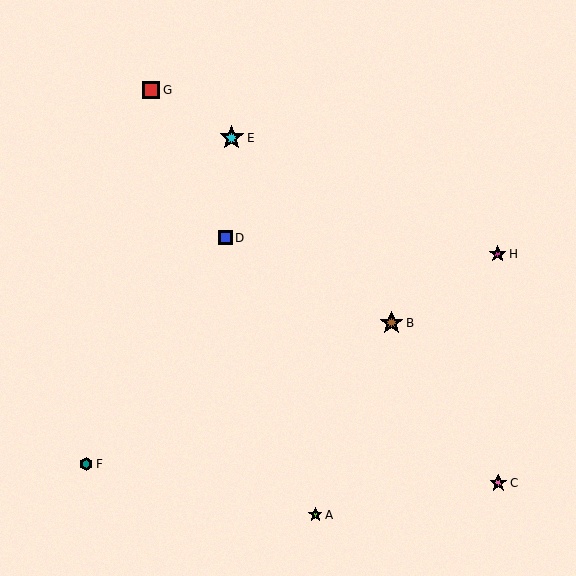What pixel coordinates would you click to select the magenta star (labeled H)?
Click at (498, 254) to select the magenta star H.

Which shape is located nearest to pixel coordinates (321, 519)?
The lime star (labeled A) at (315, 515) is nearest to that location.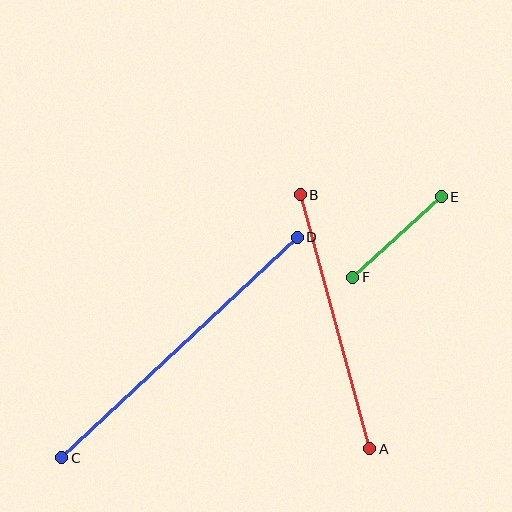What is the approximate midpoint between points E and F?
The midpoint is at approximately (397, 237) pixels.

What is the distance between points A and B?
The distance is approximately 264 pixels.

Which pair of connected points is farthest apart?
Points C and D are farthest apart.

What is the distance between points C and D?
The distance is approximately 323 pixels.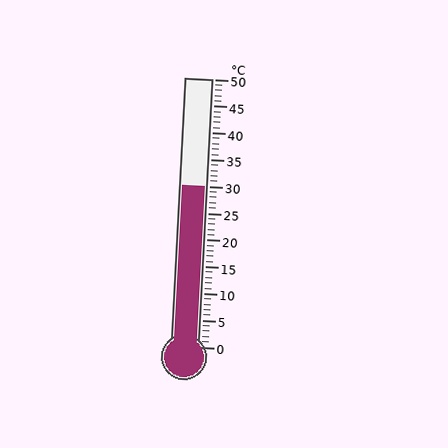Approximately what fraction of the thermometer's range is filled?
The thermometer is filled to approximately 60% of its range.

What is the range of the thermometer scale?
The thermometer scale ranges from 0°C to 50°C.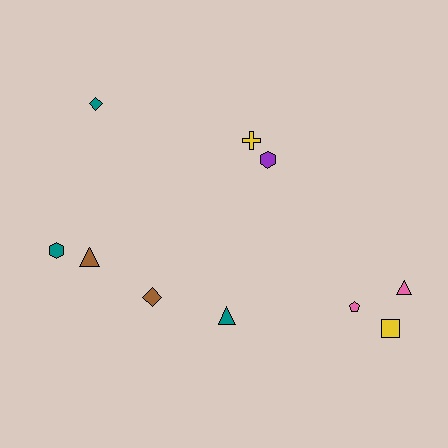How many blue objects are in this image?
There are no blue objects.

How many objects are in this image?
There are 10 objects.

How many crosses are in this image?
There is 1 cross.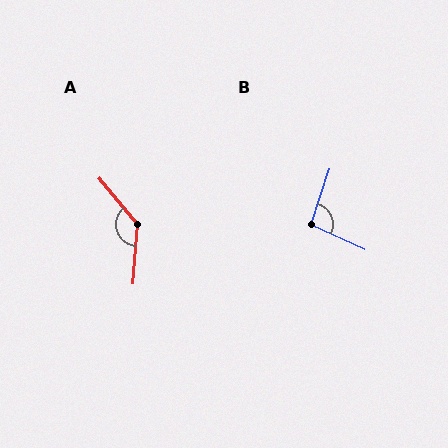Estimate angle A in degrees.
Approximately 136 degrees.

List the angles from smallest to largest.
B (97°), A (136°).